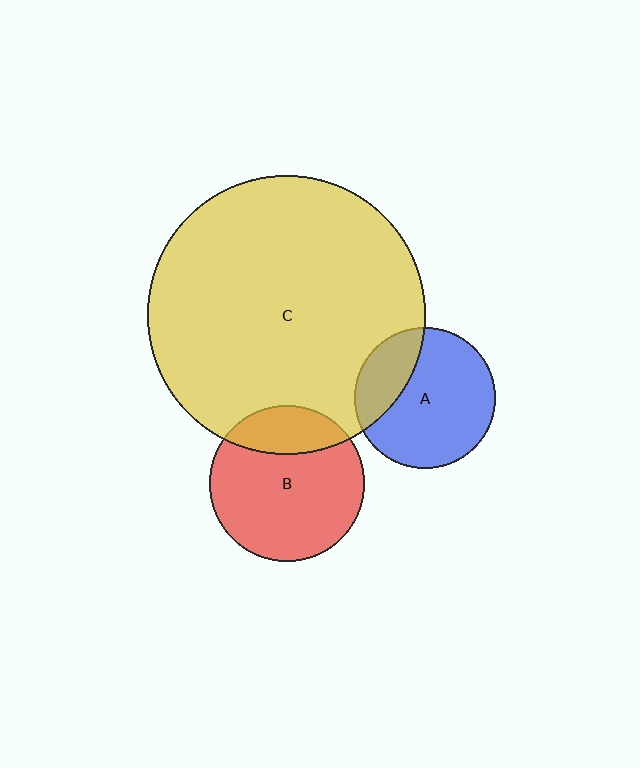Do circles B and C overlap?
Yes.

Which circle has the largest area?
Circle C (yellow).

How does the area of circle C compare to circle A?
Approximately 3.9 times.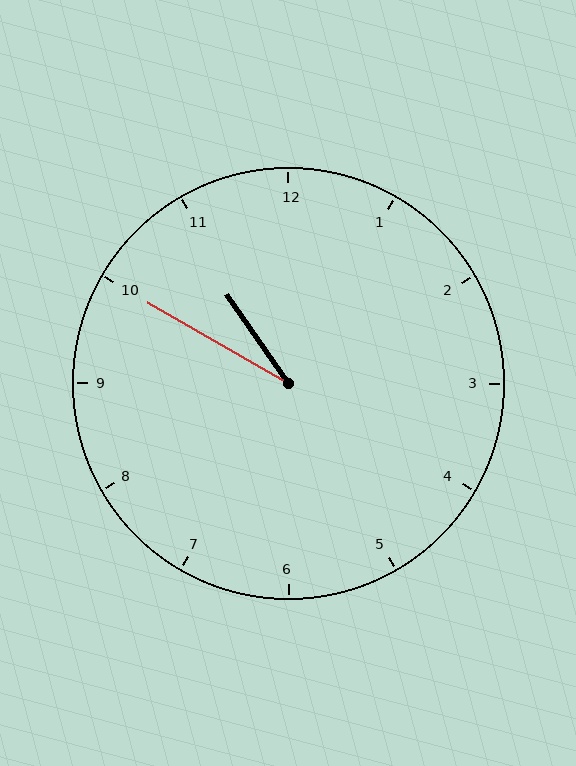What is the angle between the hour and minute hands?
Approximately 25 degrees.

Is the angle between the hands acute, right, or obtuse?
It is acute.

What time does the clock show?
10:50.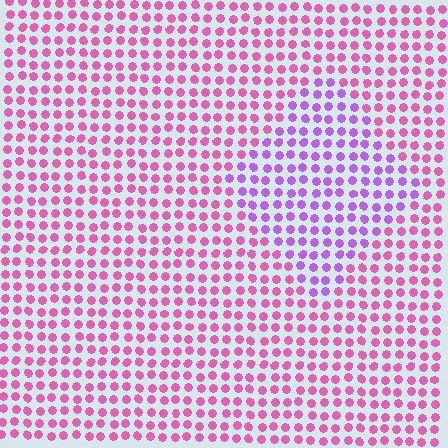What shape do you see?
I see a diamond.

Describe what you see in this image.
The image is filled with small pink elements in a uniform arrangement. A diamond-shaped region is visible where the elements are tinted to a slightly different hue, forming a subtle color boundary.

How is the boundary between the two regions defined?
The boundary is defined purely by a slight shift in hue (about 39 degrees). Spacing, size, and orientation are identical on both sides.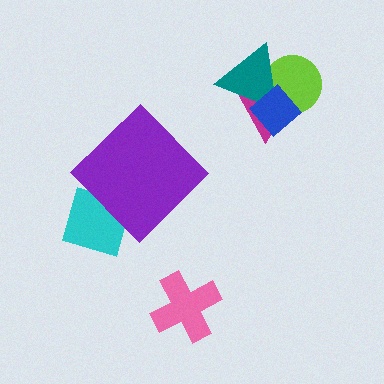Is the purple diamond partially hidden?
No, no other shape covers it.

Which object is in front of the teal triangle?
The blue diamond is in front of the teal triangle.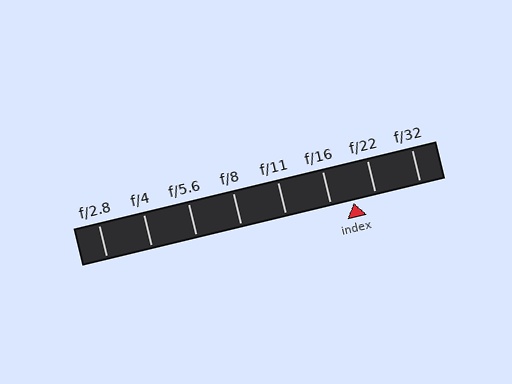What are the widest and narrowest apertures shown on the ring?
The widest aperture shown is f/2.8 and the narrowest is f/32.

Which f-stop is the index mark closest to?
The index mark is closest to f/22.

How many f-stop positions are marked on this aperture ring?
There are 8 f-stop positions marked.